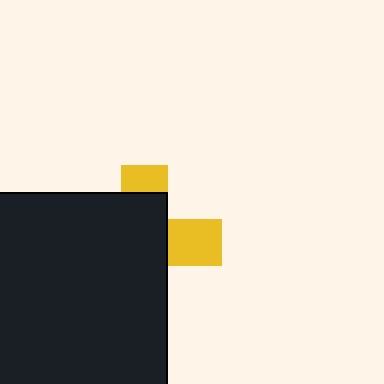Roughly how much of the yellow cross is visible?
A small part of it is visible (roughly 31%).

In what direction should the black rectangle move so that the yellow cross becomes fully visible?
The black rectangle should move left. That is the shortest direction to clear the overlap and leave the yellow cross fully visible.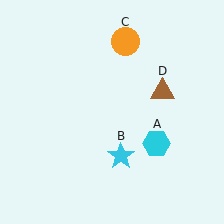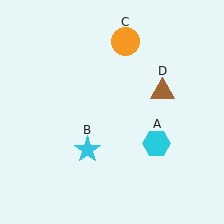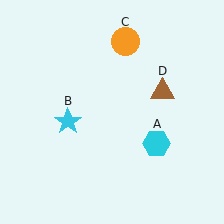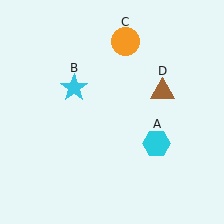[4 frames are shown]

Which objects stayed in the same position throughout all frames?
Cyan hexagon (object A) and orange circle (object C) and brown triangle (object D) remained stationary.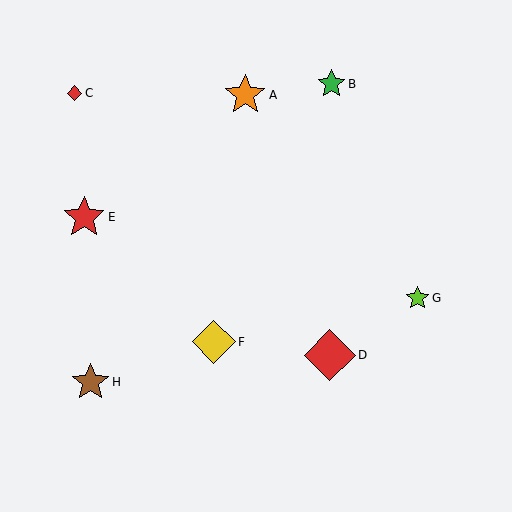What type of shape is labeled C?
Shape C is a red diamond.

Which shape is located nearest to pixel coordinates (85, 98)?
The red diamond (labeled C) at (74, 93) is nearest to that location.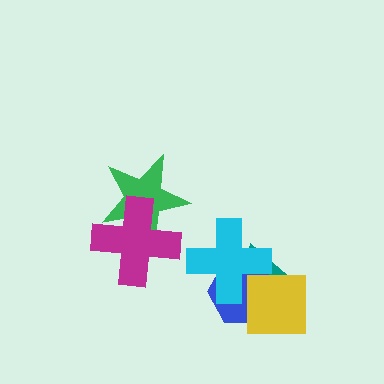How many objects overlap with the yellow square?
2 objects overlap with the yellow square.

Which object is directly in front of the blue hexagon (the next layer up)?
The yellow square is directly in front of the blue hexagon.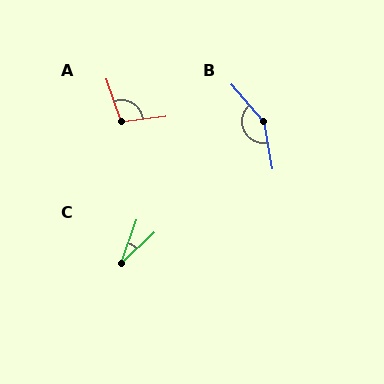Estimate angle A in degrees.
Approximately 103 degrees.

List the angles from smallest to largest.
C (26°), A (103°), B (148°).